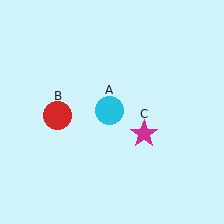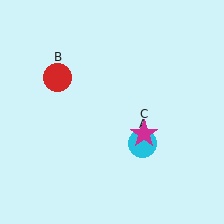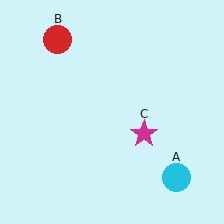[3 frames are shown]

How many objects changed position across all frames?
2 objects changed position: cyan circle (object A), red circle (object B).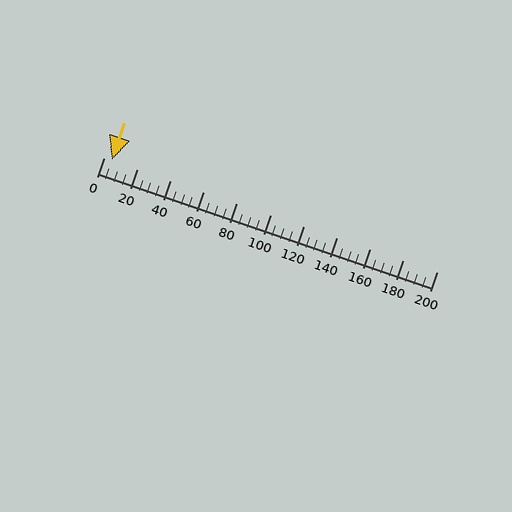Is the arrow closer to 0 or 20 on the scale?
The arrow is closer to 0.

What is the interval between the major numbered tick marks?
The major tick marks are spaced 20 units apart.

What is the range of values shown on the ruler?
The ruler shows values from 0 to 200.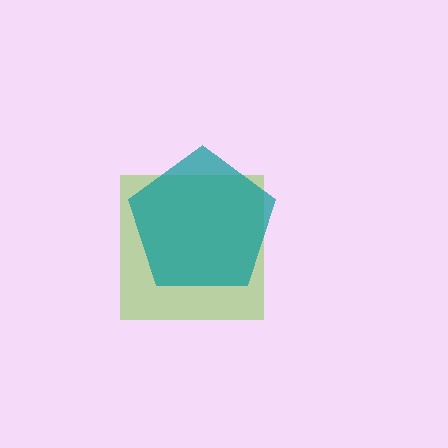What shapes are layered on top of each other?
The layered shapes are: a lime square, a teal pentagon.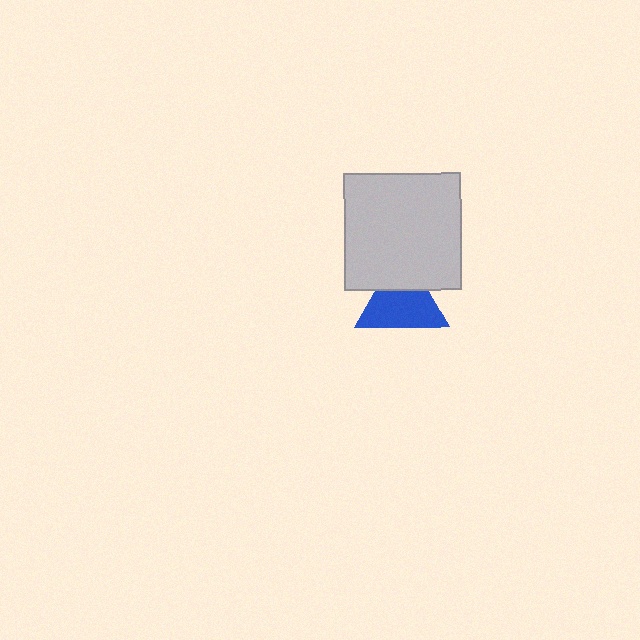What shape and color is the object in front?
The object in front is a light gray square.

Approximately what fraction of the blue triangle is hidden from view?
Roughly 32% of the blue triangle is hidden behind the light gray square.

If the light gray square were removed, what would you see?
You would see the complete blue triangle.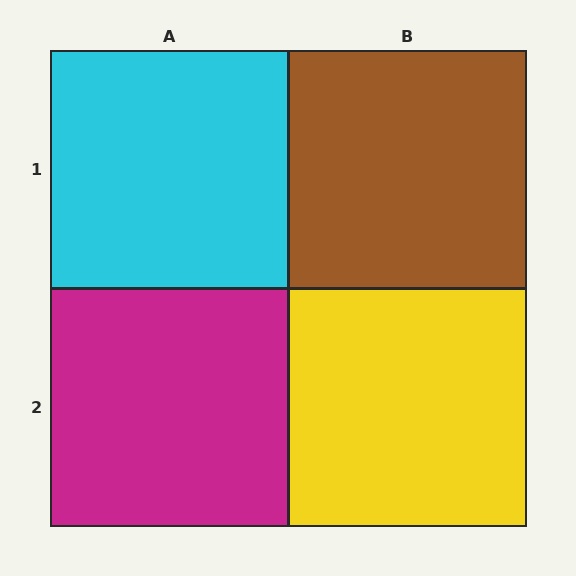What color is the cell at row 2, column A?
Magenta.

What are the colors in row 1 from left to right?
Cyan, brown.